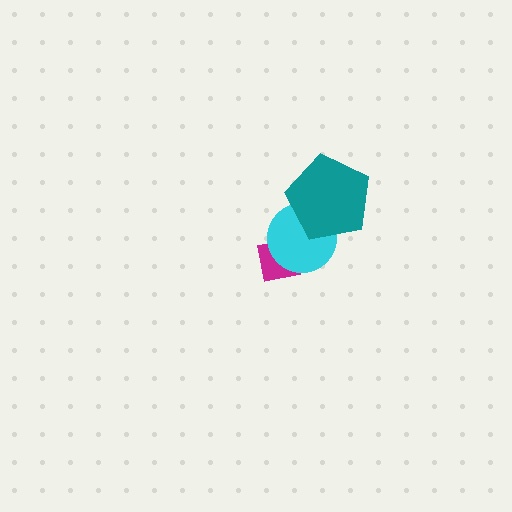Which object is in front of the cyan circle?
The teal pentagon is in front of the cyan circle.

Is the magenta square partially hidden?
Yes, it is partially covered by another shape.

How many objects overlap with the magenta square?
1 object overlaps with the magenta square.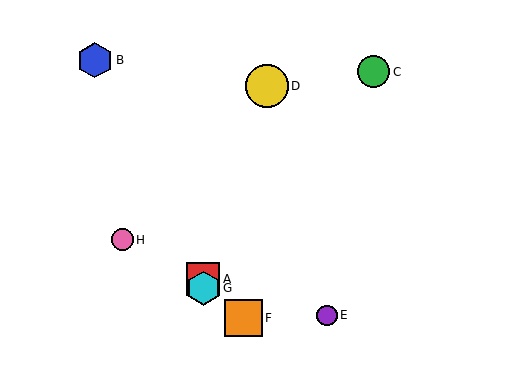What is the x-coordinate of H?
Object H is at x≈122.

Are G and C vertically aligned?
No, G is at x≈203 and C is at x≈374.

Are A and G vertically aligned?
Yes, both are at x≈203.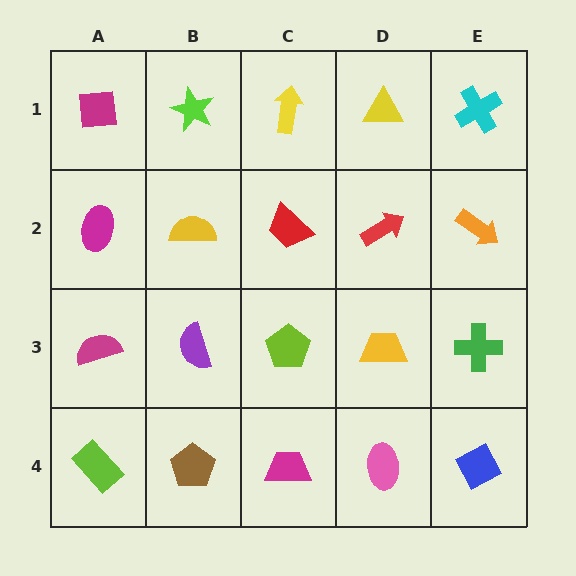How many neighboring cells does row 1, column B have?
3.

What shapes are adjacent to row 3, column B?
A yellow semicircle (row 2, column B), a brown pentagon (row 4, column B), a magenta semicircle (row 3, column A), a lime pentagon (row 3, column C).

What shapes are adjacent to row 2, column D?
A yellow triangle (row 1, column D), a yellow trapezoid (row 3, column D), a red trapezoid (row 2, column C), an orange arrow (row 2, column E).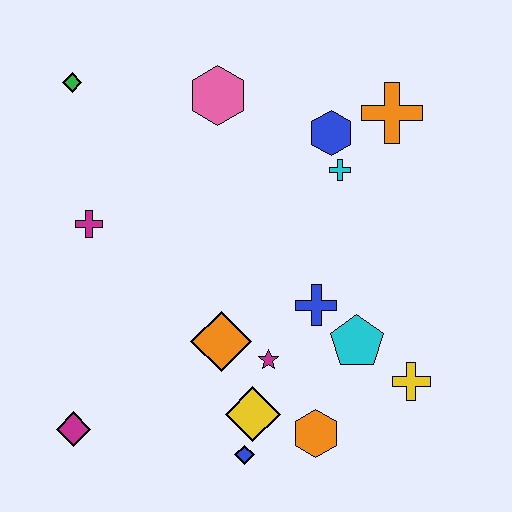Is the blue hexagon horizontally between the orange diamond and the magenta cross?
No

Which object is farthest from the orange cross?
The magenta diamond is farthest from the orange cross.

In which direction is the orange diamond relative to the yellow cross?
The orange diamond is to the left of the yellow cross.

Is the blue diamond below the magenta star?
Yes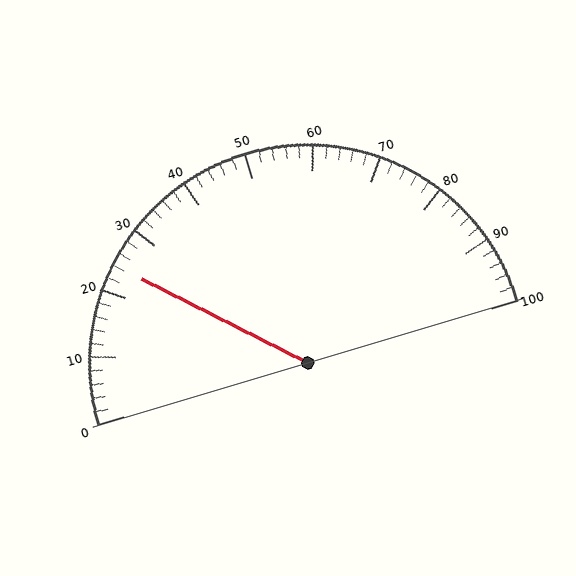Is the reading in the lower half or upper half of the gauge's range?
The reading is in the lower half of the range (0 to 100).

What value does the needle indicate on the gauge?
The needle indicates approximately 24.